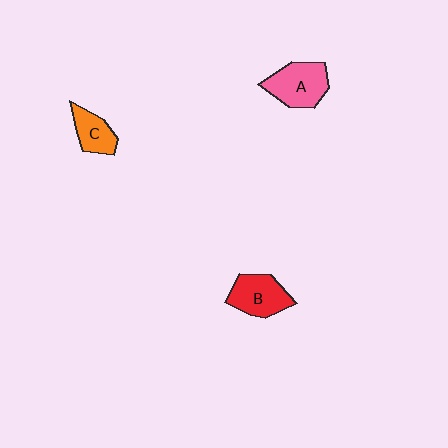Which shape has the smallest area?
Shape C (orange).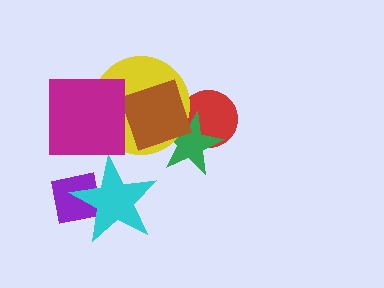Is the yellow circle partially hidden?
Yes, it is partially covered by another shape.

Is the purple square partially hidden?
Yes, it is partially covered by another shape.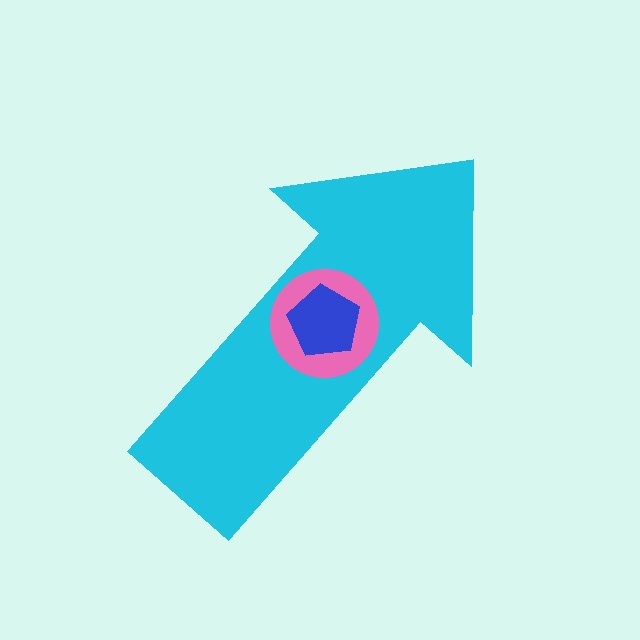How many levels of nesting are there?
3.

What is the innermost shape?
The blue pentagon.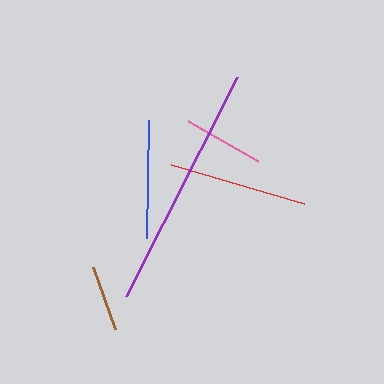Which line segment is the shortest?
The brown line is the shortest at approximately 66 pixels.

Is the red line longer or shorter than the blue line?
The red line is longer than the blue line.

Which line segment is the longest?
The purple line is the longest at approximately 245 pixels.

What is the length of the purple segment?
The purple segment is approximately 245 pixels long.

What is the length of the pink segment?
The pink segment is approximately 80 pixels long.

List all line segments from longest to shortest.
From longest to shortest: purple, red, blue, pink, brown.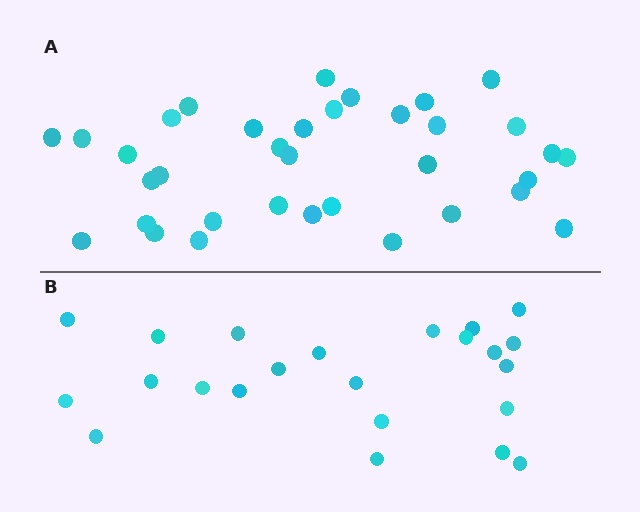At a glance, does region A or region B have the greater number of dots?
Region A (the top region) has more dots.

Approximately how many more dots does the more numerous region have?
Region A has roughly 12 or so more dots than region B.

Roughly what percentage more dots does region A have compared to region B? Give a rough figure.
About 50% more.